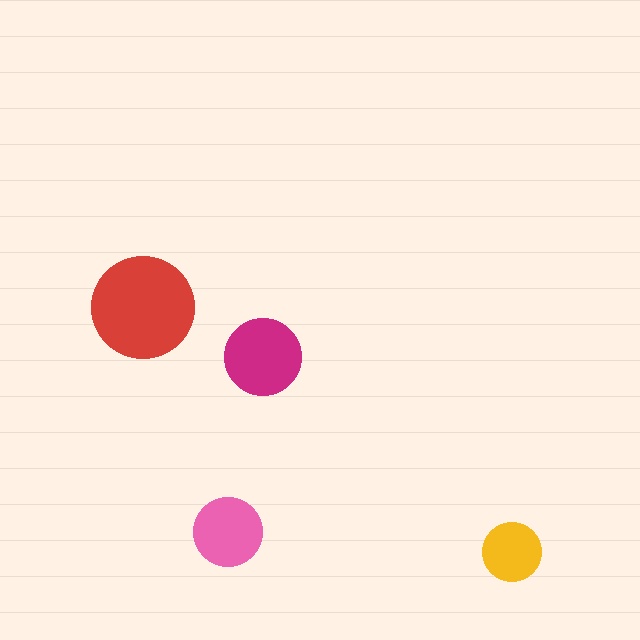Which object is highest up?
The red circle is topmost.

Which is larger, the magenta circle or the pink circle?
The magenta one.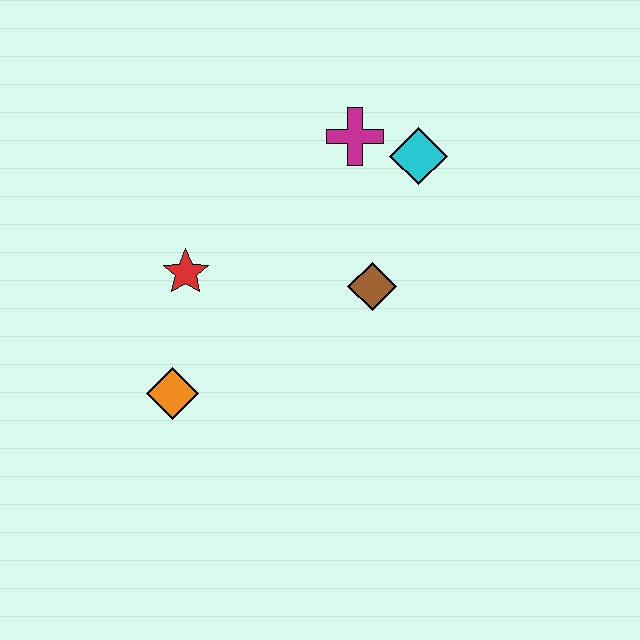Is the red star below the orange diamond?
No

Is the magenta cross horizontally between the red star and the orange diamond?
No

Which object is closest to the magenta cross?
The cyan diamond is closest to the magenta cross.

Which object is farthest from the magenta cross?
The orange diamond is farthest from the magenta cross.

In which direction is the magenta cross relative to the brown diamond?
The magenta cross is above the brown diamond.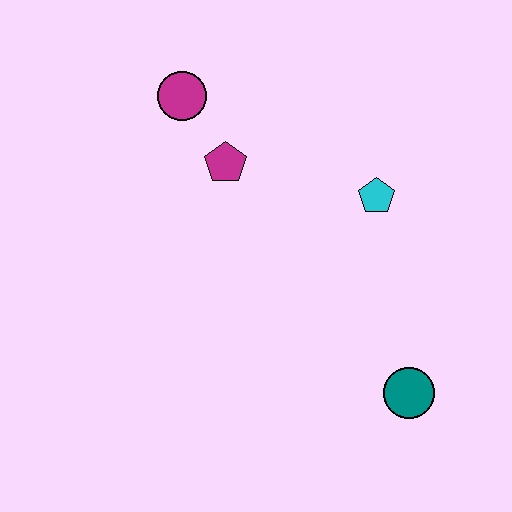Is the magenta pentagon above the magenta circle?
No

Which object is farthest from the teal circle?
The magenta circle is farthest from the teal circle.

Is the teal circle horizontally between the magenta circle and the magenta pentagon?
No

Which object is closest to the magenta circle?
The magenta pentagon is closest to the magenta circle.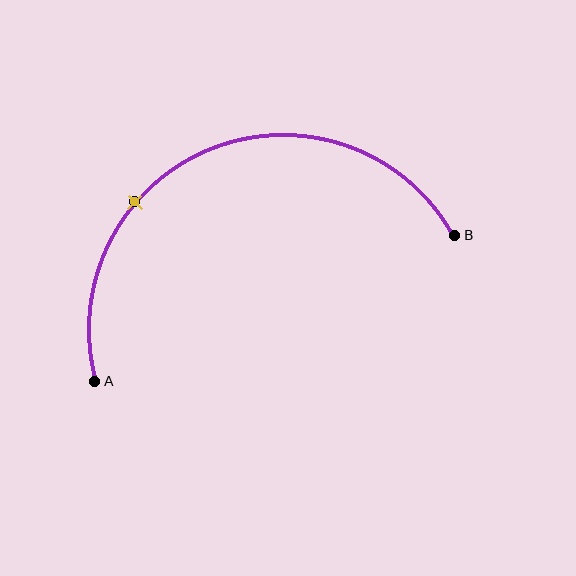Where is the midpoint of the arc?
The arc midpoint is the point on the curve farthest from the straight line joining A and B. It sits above that line.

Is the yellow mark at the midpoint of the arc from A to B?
No. The yellow mark lies on the arc but is closer to endpoint A. The arc midpoint would be at the point on the curve equidistant along the arc from both A and B.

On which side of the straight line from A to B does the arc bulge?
The arc bulges above the straight line connecting A and B.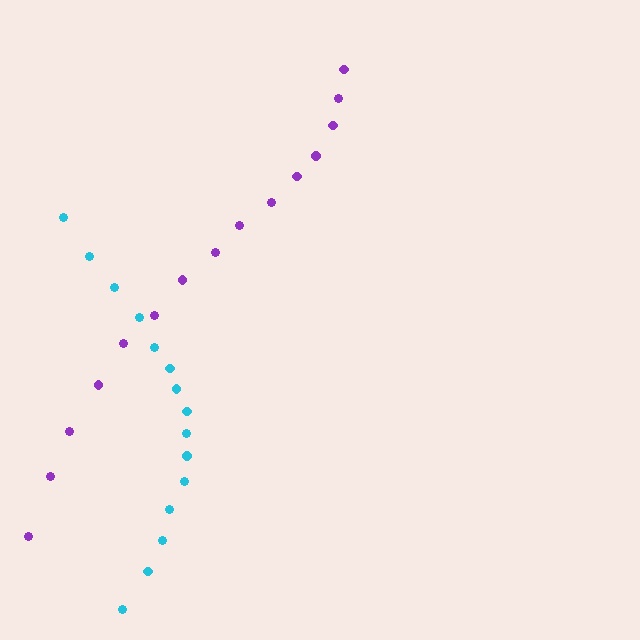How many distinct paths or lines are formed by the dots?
There are 2 distinct paths.